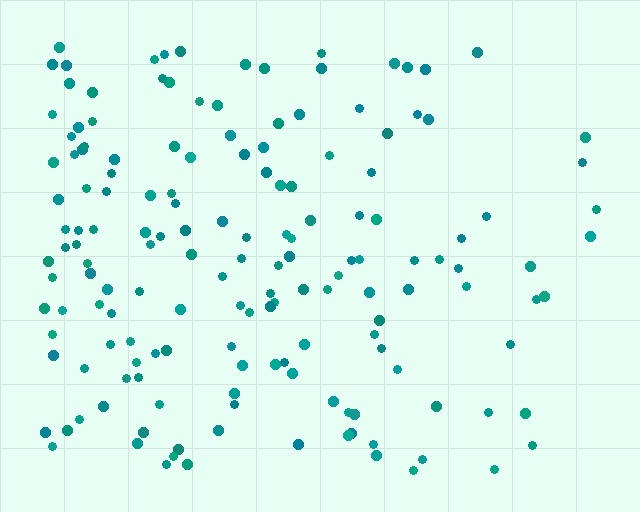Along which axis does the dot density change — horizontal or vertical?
Horizontal.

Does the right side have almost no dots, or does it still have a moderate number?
Still a moderate number, just noticeably fewer than the left.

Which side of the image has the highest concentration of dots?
The left.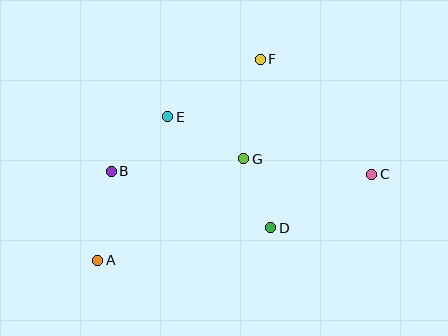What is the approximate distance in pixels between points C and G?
The distance between C and G is approximately 129 pixels.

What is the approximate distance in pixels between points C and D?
The distance between C and D is approximately 114 pixels.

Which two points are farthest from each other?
Points A and C are farthest from each other.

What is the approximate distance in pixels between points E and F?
The distance between E and F is approximately 109 pixels.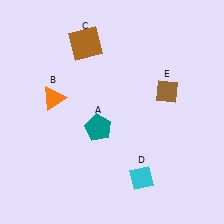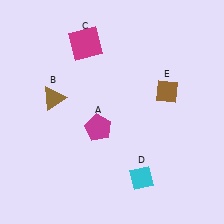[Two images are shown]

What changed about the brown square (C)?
In Image 1, C is brown. In Image 2, it changed to magenta.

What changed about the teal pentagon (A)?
In Image 1, A is teal. In Image 2, it changed to magenta.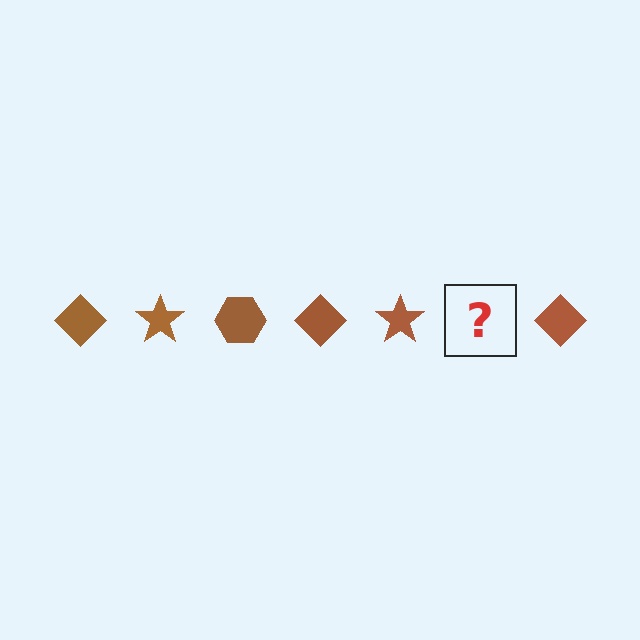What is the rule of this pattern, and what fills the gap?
The rule is that the pattern cycles through diamond, star, hexagon shapes in brown. The gap should be filled with a brown hexagon.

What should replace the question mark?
The question mark should be replaced with a brown hexagon.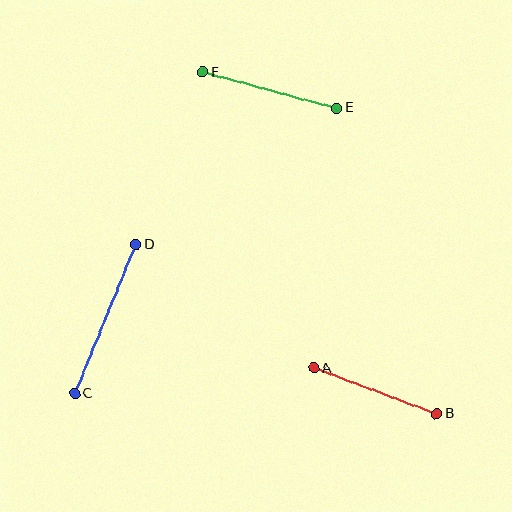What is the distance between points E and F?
The distance is approximately 139 pixels.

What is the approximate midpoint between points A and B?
The midpoint is at approximately (375, 391) pixels.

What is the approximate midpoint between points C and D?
The midpoint is at approximately (105, 319) pixels.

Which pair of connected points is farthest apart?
Points C and D are farthest apart.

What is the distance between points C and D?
The distance is approximately 161 pixels.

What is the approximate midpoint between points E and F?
The midpoint is at approximately (270, 90) pixels.